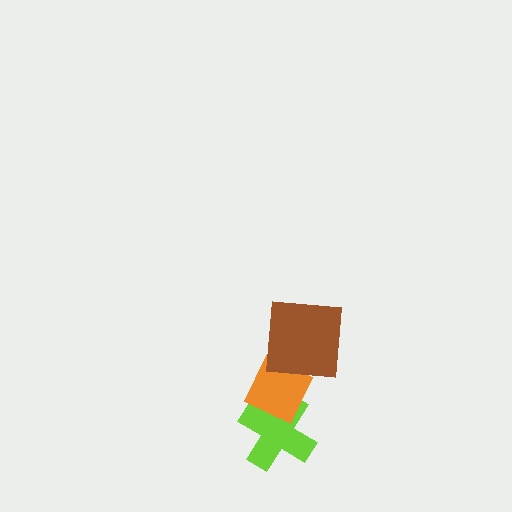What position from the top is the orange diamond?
The orange diamond is 2nd from the top.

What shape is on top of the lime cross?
The orange diamond is on top of the lime cross.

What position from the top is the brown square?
The brown square is 1st from the top.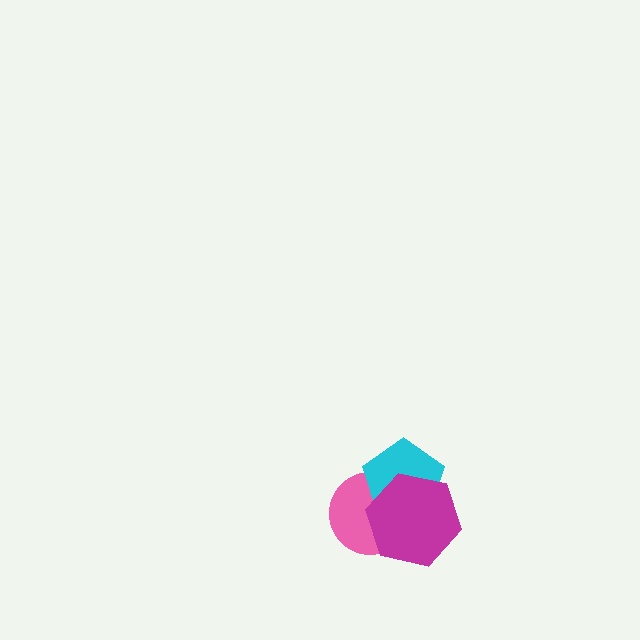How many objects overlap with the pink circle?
2 objects overlap with the pink circle.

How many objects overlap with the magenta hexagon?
2 objects overlap with the magenta hexagon.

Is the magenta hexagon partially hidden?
No, no other shape covers it.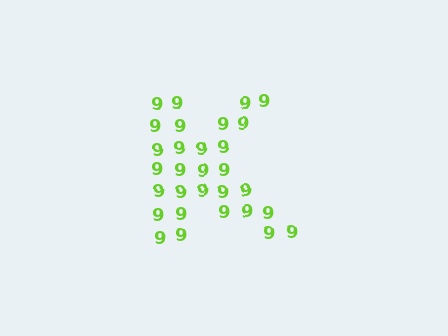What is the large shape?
The large shape is the letter K.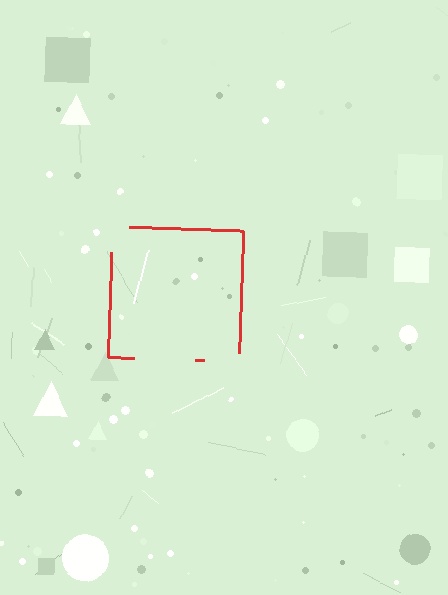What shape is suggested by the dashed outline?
The dashed outline suggests a square.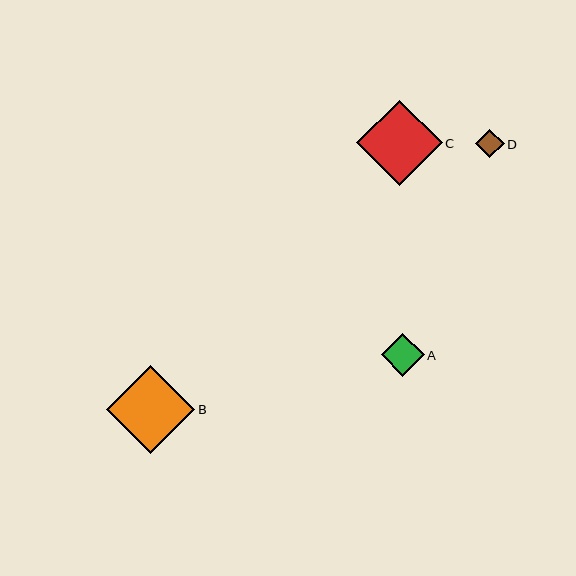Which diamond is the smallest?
Diamond D is the smallest with a size of approximately 29 pixels.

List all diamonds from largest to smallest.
From largest to smallest: B, C, A, D.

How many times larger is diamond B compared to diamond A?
Diamond B is approximately 2.1 times the size of diamond A.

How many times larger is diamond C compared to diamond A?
Diamond C is approximately 2.0 times the size of diamond A.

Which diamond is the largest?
Diamond B is the largest with a size of approximately 88 pixels.